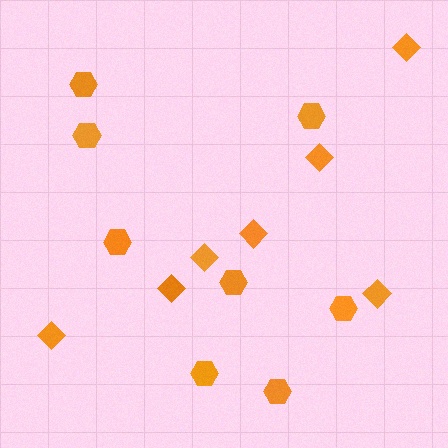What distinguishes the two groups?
There are 2 groups: one group of hexagons (8) and one group of diamonds (7).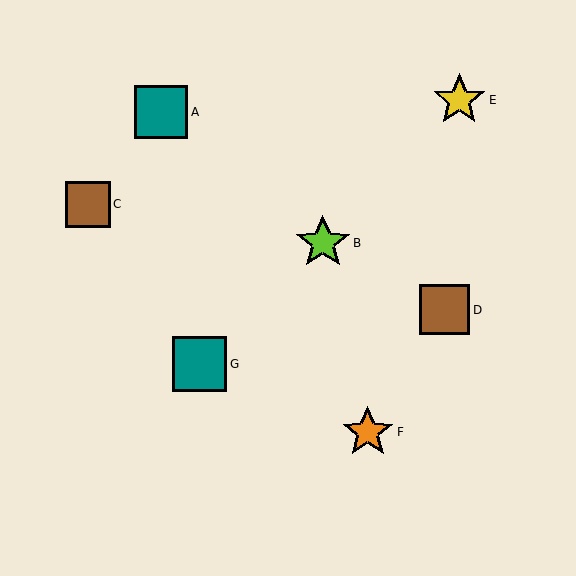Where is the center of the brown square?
The center of the brown square is at (445, 310).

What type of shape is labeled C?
Shape C is a brown square.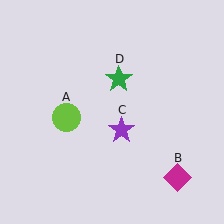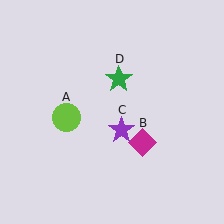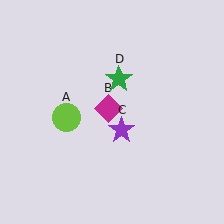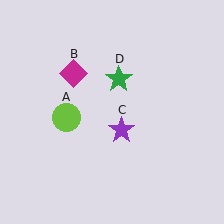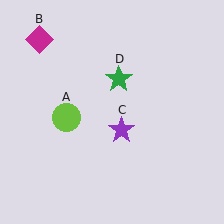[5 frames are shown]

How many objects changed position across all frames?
1 object changed position: magenta diamond (object B).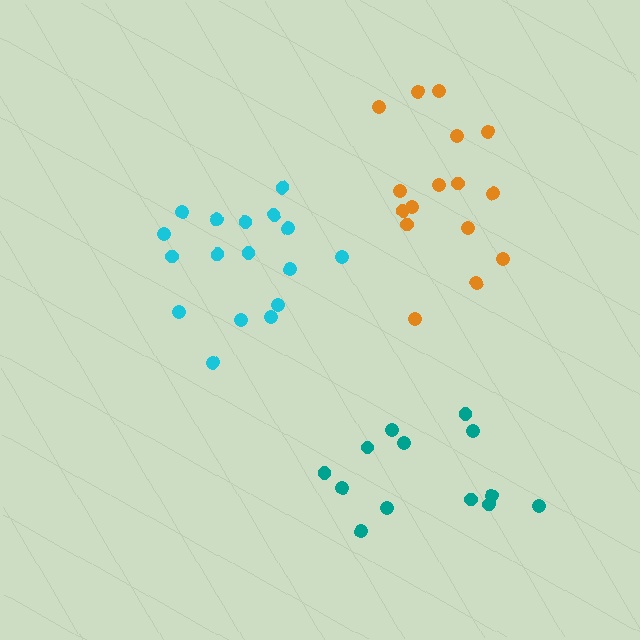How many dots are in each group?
Group 1: 16 dots, Group 2: 13 dots, Group 3: 17 dots (46 total).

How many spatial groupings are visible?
There are 3 spatial groupings.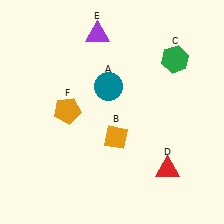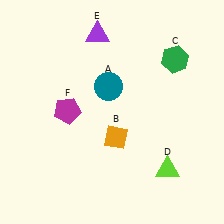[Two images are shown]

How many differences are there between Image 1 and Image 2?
There are 2 differences between the two images.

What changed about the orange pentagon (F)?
In Image 1, F is orange. In Image 2, it changed to magenta.